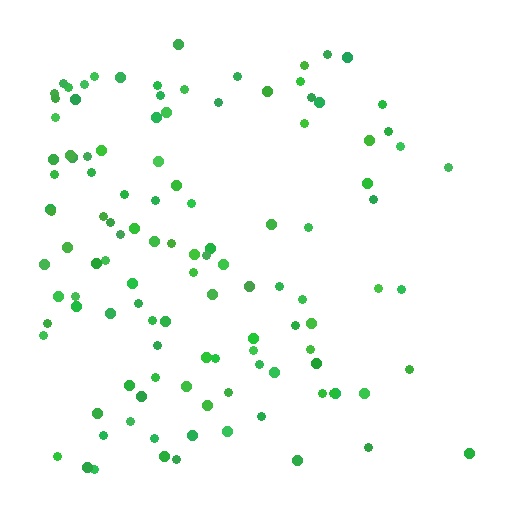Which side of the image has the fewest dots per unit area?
The right.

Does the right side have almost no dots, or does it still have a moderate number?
Still a moderate number, just noticeably fewer than the left.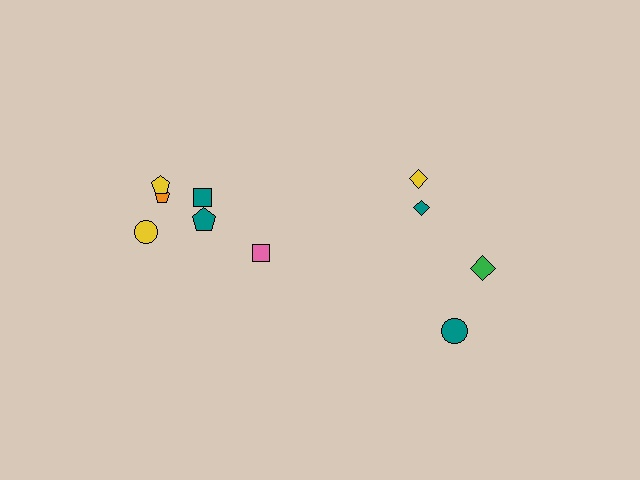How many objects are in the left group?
There are 6 objects.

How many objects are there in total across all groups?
There are 10 objects.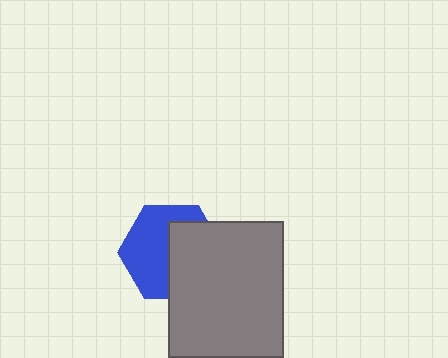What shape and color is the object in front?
The object in front is a gray rectangle.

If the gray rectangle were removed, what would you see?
You would see the complete blue hexagon.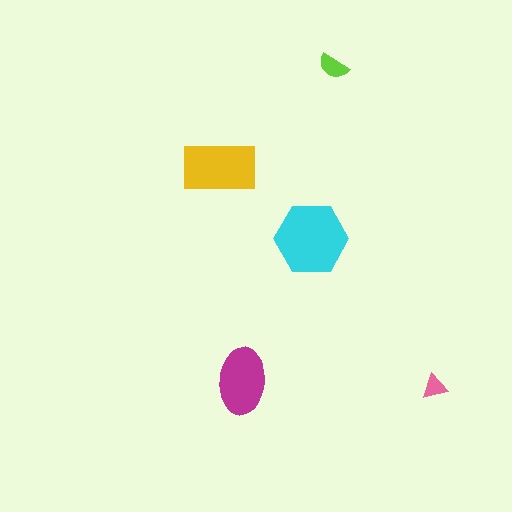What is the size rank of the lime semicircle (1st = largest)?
4th.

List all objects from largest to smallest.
The cyan hexagon, the yellow rectangle, the magenta ellipse, the lime semicircle, the pink triangle.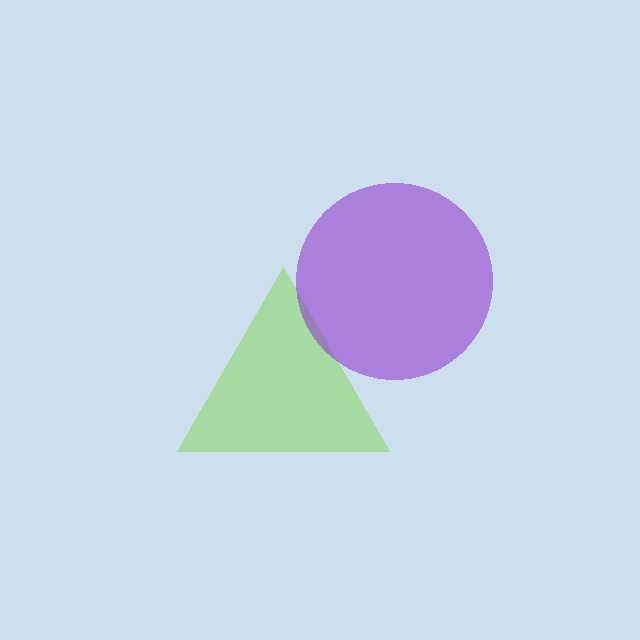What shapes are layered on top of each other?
The layered shapes are: a lime triangle, a purple circle.